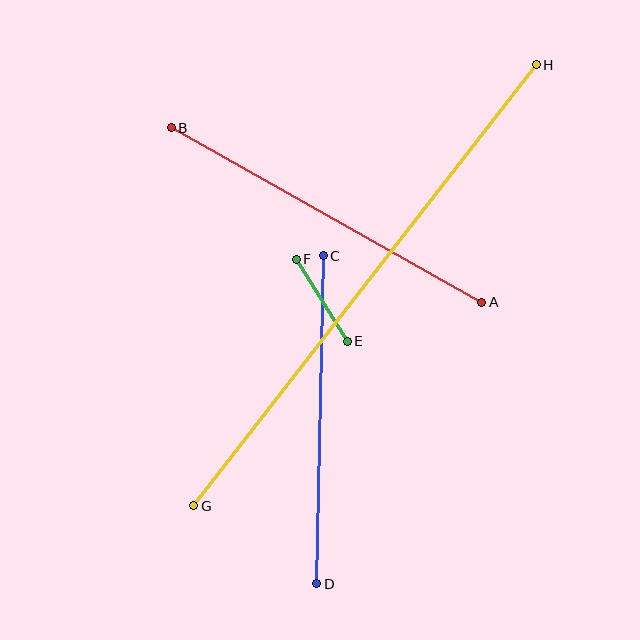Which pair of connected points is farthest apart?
Points G and H are farthest apart.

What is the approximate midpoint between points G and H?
The midpoint is at approximately (365, 285) pixels.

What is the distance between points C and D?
The distance is approximately 328 pixels.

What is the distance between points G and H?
The distance is approximately 558 pixels.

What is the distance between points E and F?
The distance is approximately 97 pixels.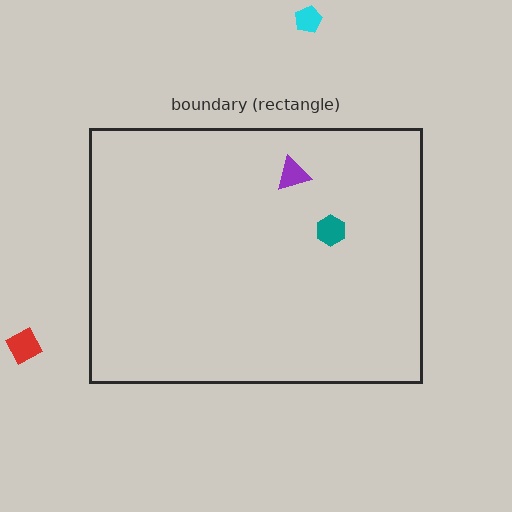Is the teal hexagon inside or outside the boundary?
Inside.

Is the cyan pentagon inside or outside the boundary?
Outside.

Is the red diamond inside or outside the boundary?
Outside.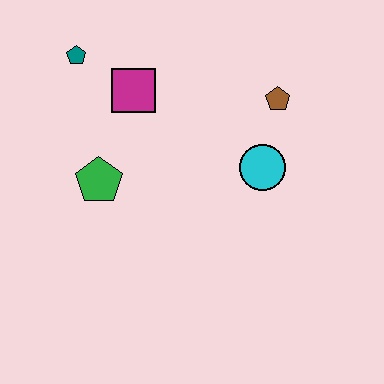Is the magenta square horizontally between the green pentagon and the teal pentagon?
No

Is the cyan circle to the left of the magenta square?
No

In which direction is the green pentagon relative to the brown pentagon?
The green pentagon is to the left of the brown pentagon.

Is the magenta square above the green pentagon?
Yes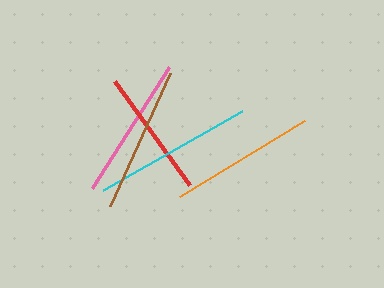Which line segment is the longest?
The cyan line is the longest at approximately 161 pixels.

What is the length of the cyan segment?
The cyan segment is approximately 161 pixels long.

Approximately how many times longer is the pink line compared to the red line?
The pink line is approximately 1.1 times the length of the red line.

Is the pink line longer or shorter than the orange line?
The orange line is longer than the pink line.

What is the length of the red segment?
The red segment is approximately 127 pixels long.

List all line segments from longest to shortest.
From longest to shortest: cyan, orange, brown, pink, red.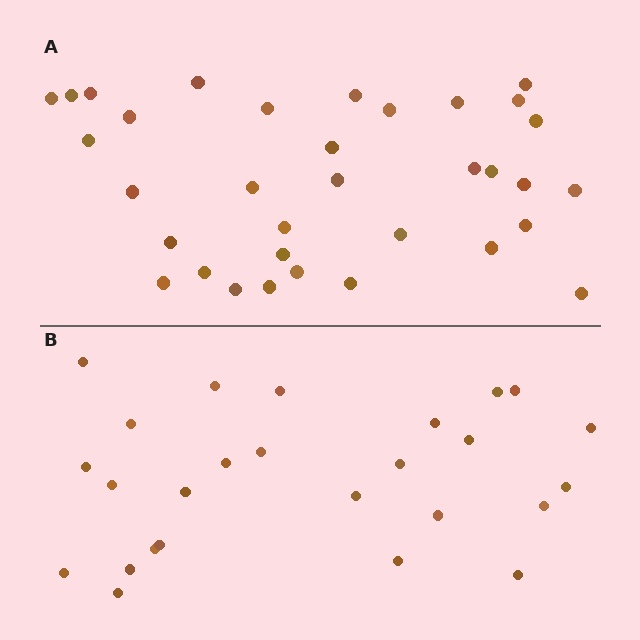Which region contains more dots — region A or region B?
Region A (the top region) has more dots.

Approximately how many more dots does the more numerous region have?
Region A has roughly 8 or so more dots than region B.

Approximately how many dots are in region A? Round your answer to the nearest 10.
About 30 dots. (The exact count is 34, which rounds to 30.)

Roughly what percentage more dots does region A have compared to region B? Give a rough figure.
About 30% more.